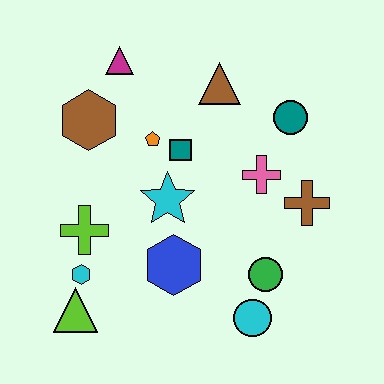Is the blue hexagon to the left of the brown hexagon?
No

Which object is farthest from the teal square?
The lime triangle is farthest from the teal square.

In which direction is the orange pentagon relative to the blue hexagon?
The orange pentagon is above the blue hexagon.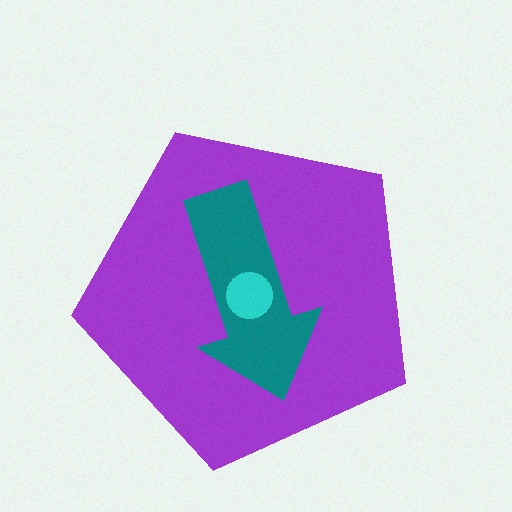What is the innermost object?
The cyan circle.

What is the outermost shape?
The purple pentagon.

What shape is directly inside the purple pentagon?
The teal arrow.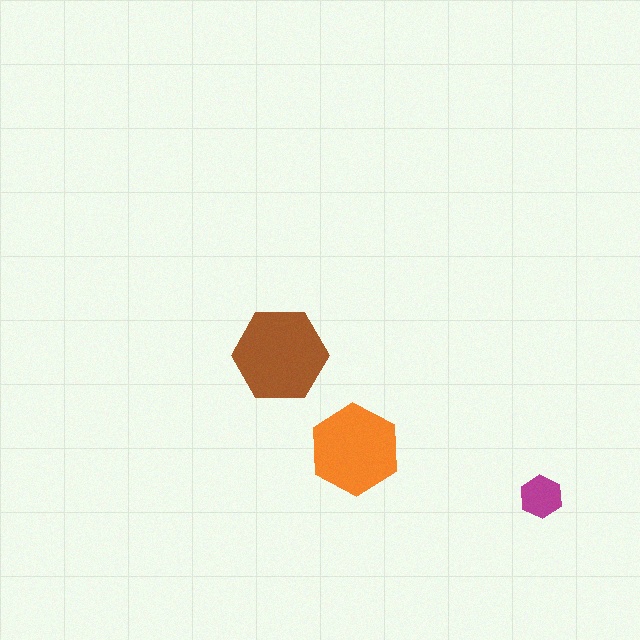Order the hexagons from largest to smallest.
the brown one, the orange one, the magenta one.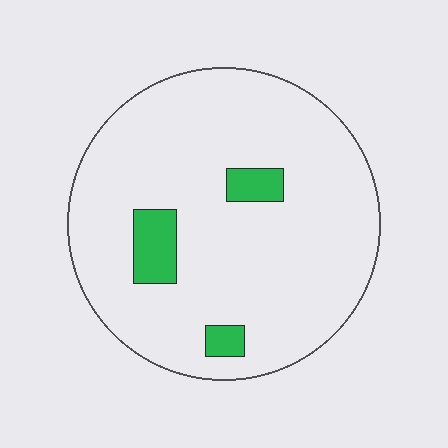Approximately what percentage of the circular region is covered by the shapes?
Approximately 10%.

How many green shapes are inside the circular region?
3.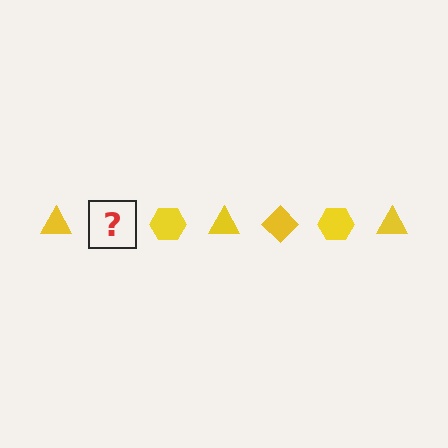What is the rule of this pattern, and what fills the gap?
The rule is that the pattern cycles through triangle, diamond, hexagon shapes in yellow. The gap should be filled with a yellow diamond.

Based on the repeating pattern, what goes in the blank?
The blank should be a yellow diamond.